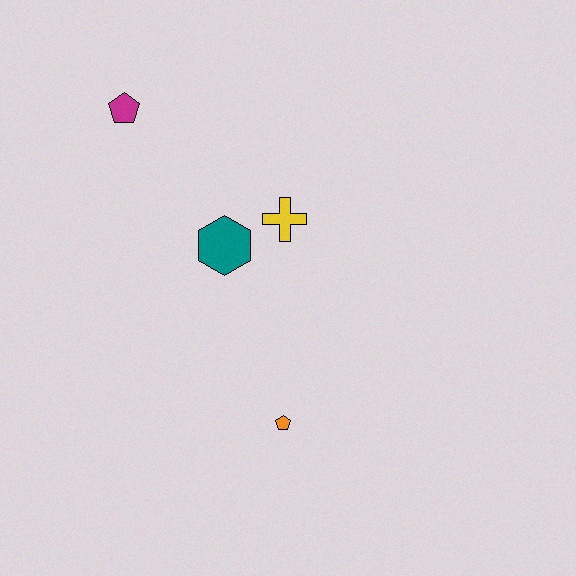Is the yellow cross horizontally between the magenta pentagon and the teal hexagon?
No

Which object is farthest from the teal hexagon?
The orange pentagon is farthest from the teal hexagon.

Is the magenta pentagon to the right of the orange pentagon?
No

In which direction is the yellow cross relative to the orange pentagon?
The yellow cross is above the orange pentagon.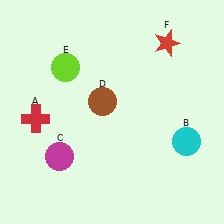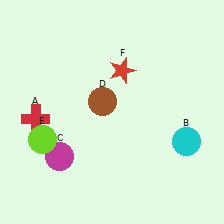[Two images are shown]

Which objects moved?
The objects that moved are: the lime circle (E), the red star (F).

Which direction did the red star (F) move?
The red star (F) moved left.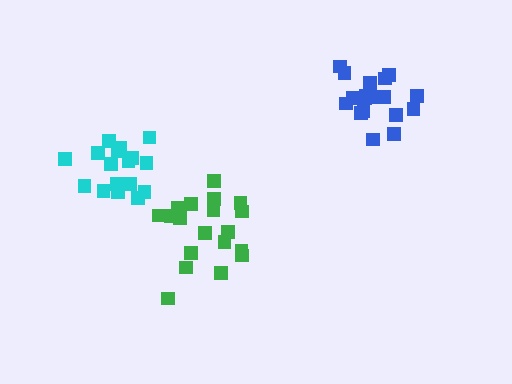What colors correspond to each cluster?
The clusters are colored: cyan, blue, green.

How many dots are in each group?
Group 1: 17 dots, Group 2: 18 dots, Group 3: 19 dots (54 total).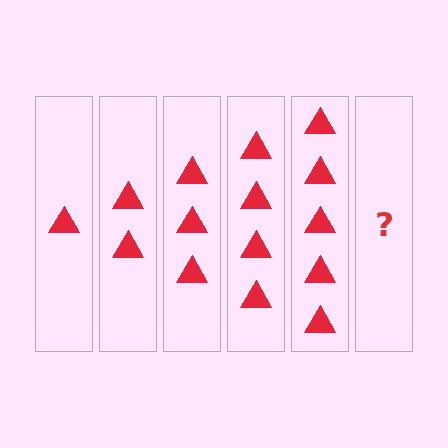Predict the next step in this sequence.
The next step is 6 triangles.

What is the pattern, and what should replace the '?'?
The pattern is that each step adds one more triangle. The '?' should be 6 triangles.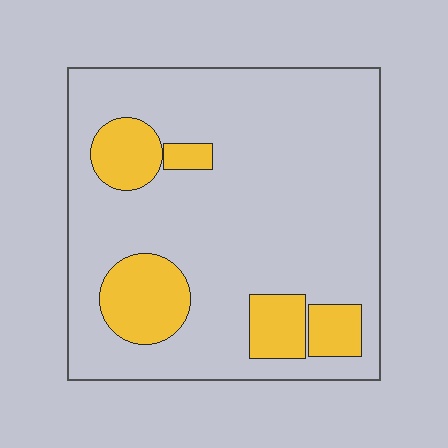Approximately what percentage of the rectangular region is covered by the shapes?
Approximately 20%.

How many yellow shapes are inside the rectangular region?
5.